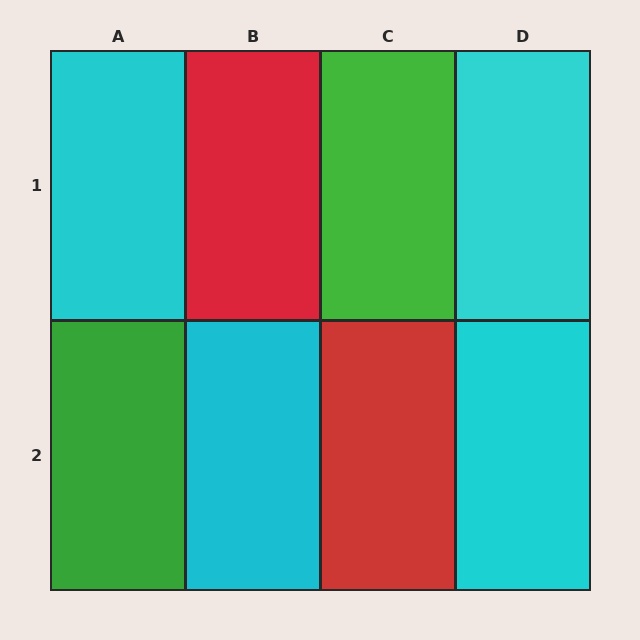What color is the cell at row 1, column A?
Cyan.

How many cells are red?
2 cells are red.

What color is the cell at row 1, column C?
Green.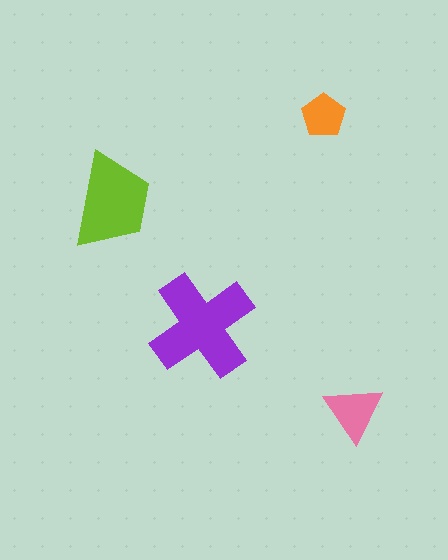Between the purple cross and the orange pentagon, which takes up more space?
The purple cross.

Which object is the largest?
The purple cross.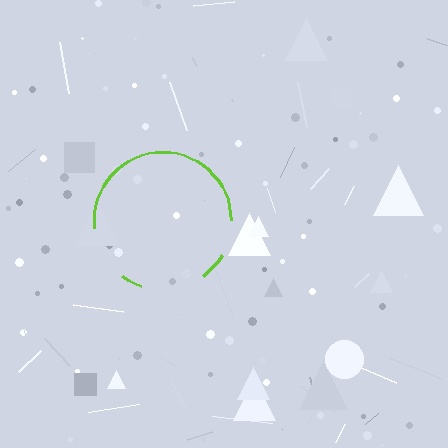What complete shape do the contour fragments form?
The contour fragments form a circle.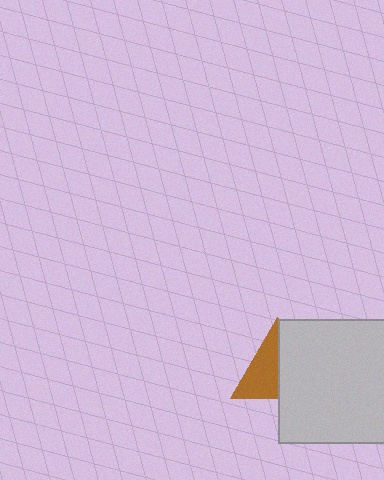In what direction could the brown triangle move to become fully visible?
The brown triangle could move left. That would shift it out from behind the light gray square entirely.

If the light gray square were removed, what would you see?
You would see the complete brown triangle.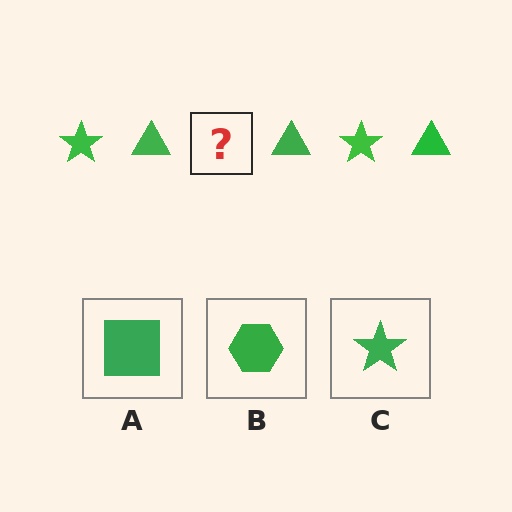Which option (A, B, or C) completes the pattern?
C.